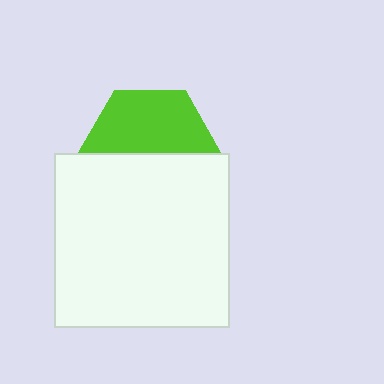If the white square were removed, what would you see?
You would see the complete lime hexagon.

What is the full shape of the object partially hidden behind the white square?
The partially hidden object is a lime hexagon.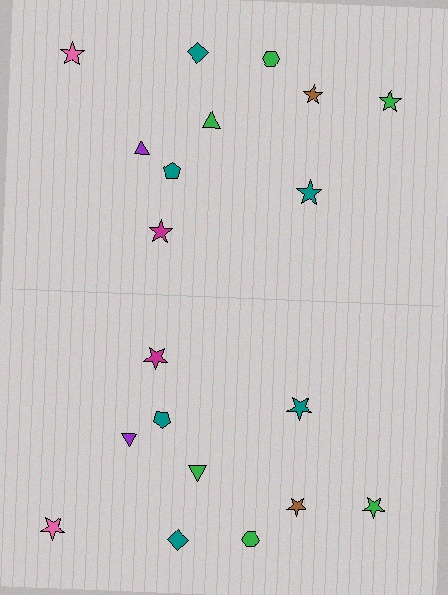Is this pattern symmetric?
Yes, this pattern has bilateral (reflection) symmetry.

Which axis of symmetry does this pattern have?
The pattern has a horizontal axis of symmetry running through the center of the image.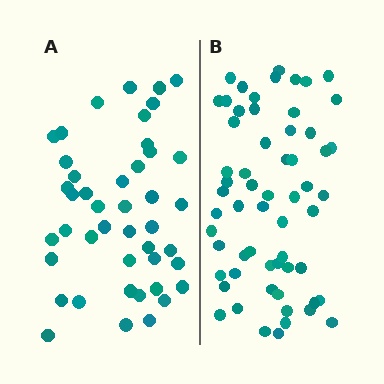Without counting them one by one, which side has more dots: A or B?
Region B (the right region) has more dots.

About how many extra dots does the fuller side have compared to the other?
Region B has approximately 15 more dots than region A.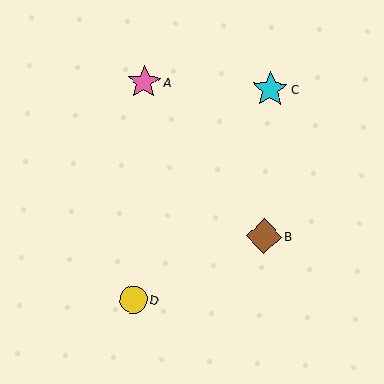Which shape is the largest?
The cyan star (labeled C) is the largest.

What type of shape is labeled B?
Shape B is a brown diamond.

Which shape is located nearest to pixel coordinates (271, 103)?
The cyan star (labeled C) at (270, 89) is nearest to that location.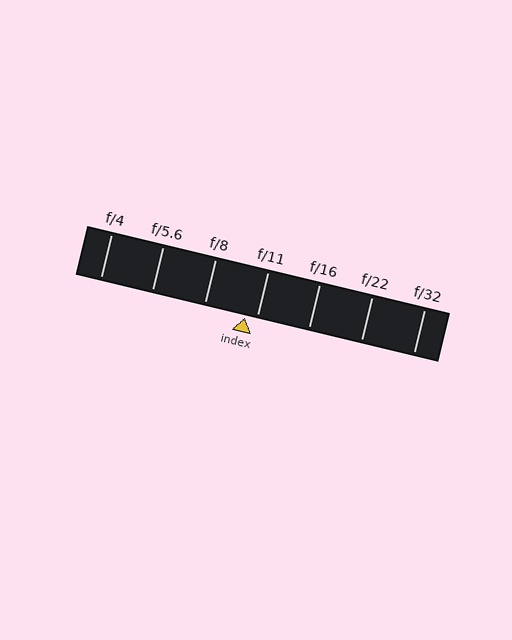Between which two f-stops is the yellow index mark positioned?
The index mark is between f/8 and f/11.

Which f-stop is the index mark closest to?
The index mark is closest to f/11.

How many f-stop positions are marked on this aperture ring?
There are 7 f-stop positions marked.